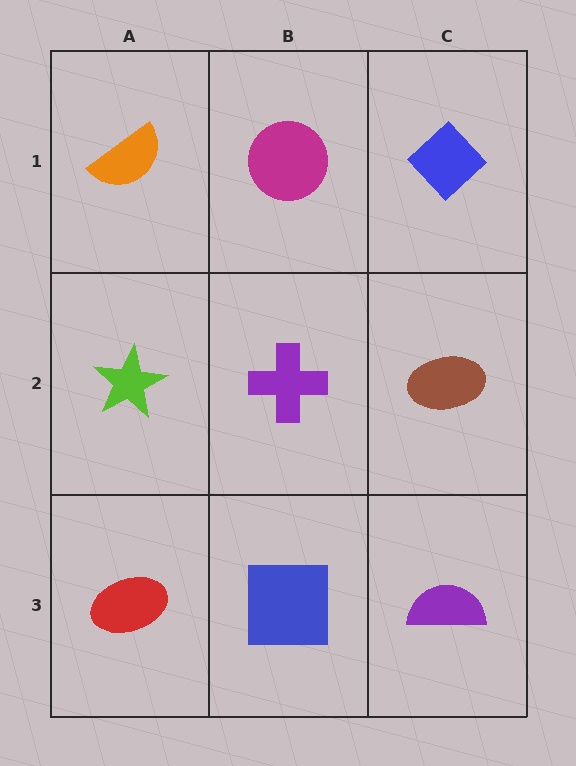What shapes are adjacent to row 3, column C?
A brown ellipse (row 2, column C), a blue square (row 3, column B).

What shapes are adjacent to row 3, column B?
A purple cross (row 2, column B), a red ellipse (row 3, column A), a purple semicircle (row 3, column C).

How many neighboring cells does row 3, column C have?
2.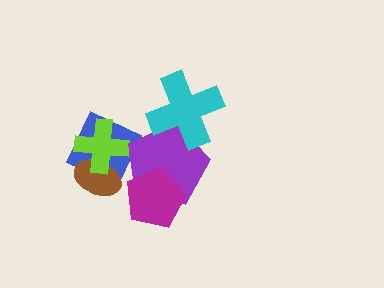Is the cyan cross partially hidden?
No, no other shape covers it.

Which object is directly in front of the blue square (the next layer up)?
The brown ellipse is directly in front of the blue square.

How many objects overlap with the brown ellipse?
2 objects overlap with the brown ellipse.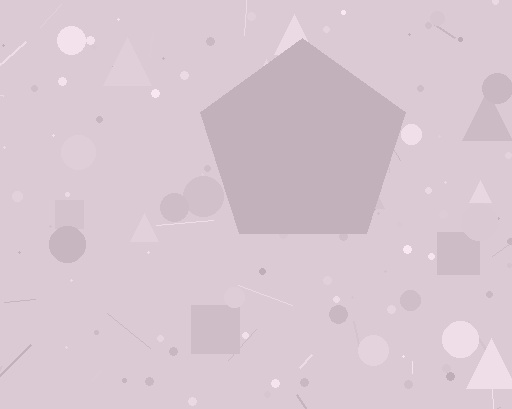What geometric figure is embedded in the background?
A pentagon is embedded in the background.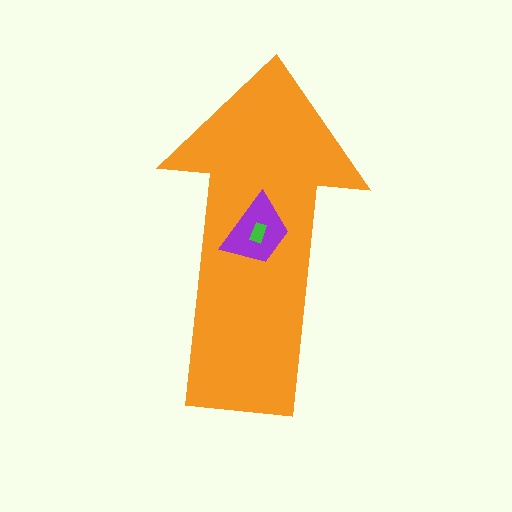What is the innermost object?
The green rectangle.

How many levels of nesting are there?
3.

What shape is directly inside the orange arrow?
The purple trapezoid.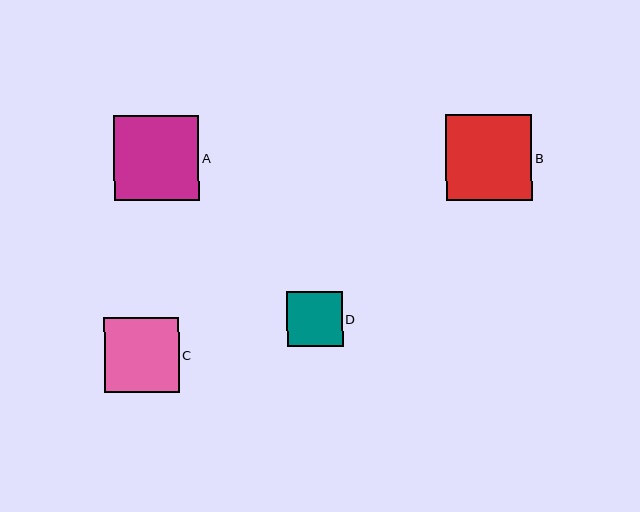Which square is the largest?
Square B is the largest with a size of approximately 86 pixels.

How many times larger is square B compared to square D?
Square B is approximately 1.5 times the size of square D.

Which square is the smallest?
Square D is the smallest with a size of approximately 55 pixels.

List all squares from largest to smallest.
From largest to smallest: B, A, C, D.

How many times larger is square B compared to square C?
Square B is approximately 1.2 times the size of square C.